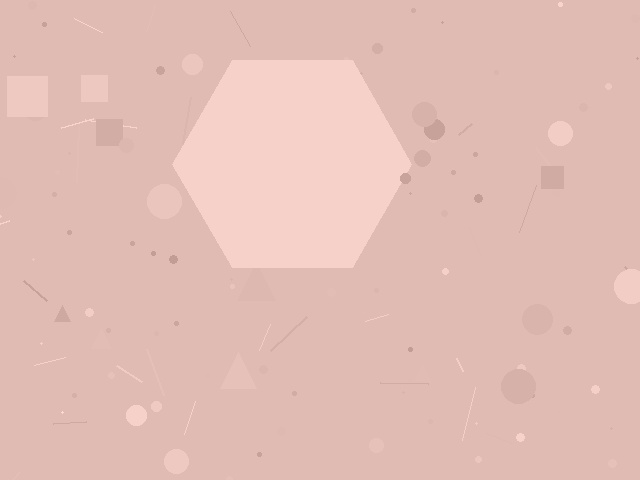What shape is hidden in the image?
A hexagon is hidden in the image.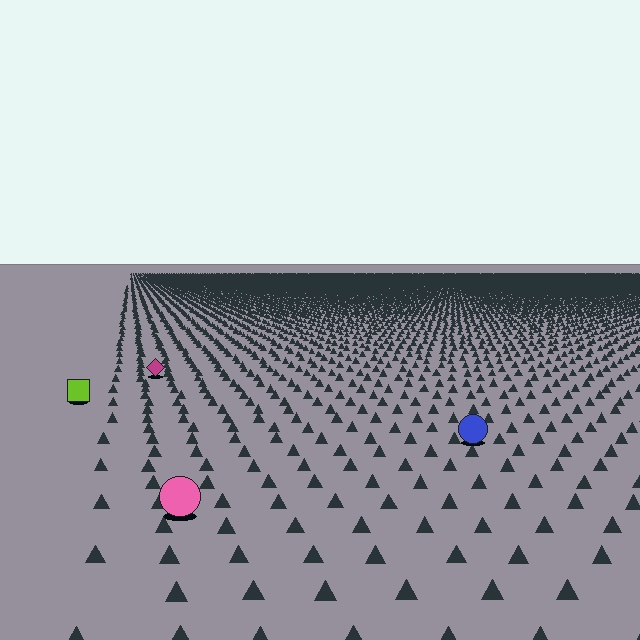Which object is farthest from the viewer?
The magenta diamond is farthest from the viewer. It appears smaller and the ground texture around it is denser.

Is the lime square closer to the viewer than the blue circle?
No. The blue circle is closer — you can tell from the texture gradient: the ground texture is coarser near it.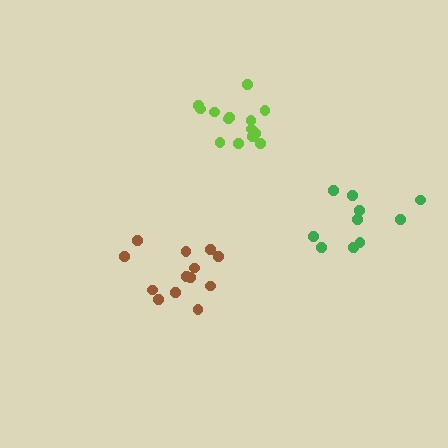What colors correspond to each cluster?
The clusters are colored: lime, brown, green.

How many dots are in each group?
Group 1: 14 dots, Group 2: 13 dots, Group 3: 10 dots (37 total).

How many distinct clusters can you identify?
There are 3 distinct clusters.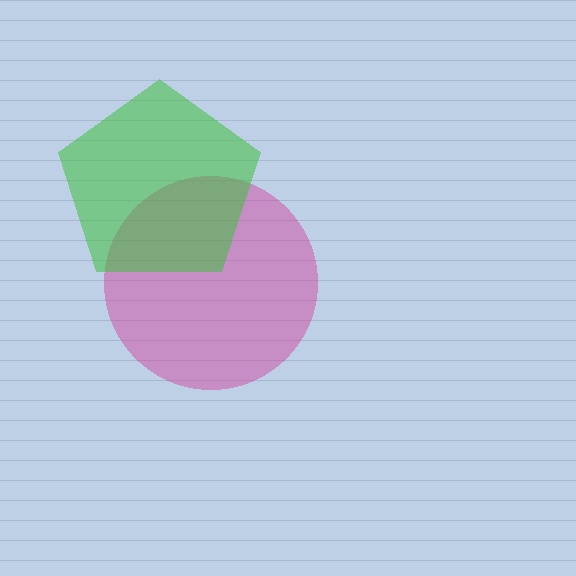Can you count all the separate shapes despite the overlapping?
Yes, there are 2 separate shapes.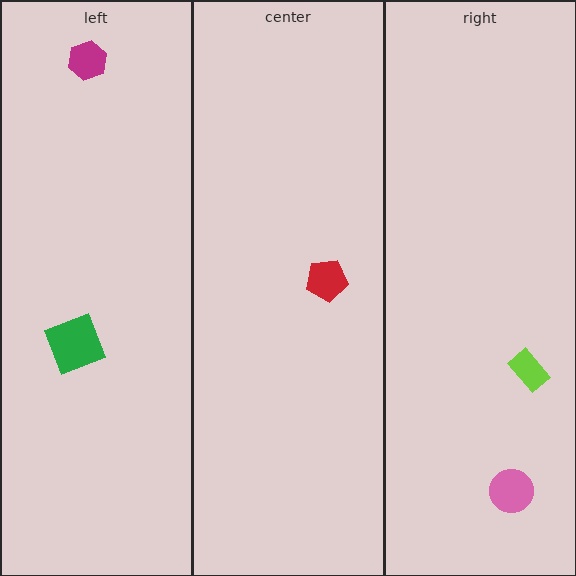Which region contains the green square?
The left region.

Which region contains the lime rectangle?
The right region.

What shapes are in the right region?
The pink circle, the lime rectangle.